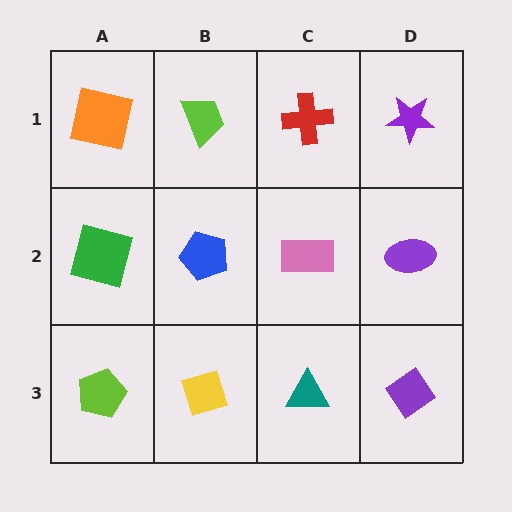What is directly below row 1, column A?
A green square.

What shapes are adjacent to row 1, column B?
A blue pentagon (row 2, column B), an orange square (row 1, column A), a red cross (row 1, column C).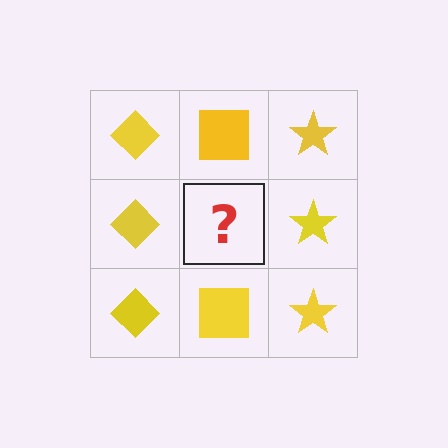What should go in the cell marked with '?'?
The missing cell should contain a yellow square.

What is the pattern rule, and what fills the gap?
The rule is that each column has a consistent shape. The gap should be filled with a yellow square.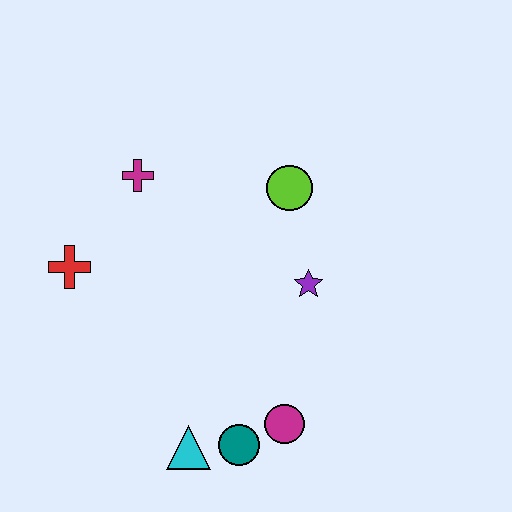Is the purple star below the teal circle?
No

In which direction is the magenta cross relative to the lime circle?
The magenta cross is to the left of the lime circle.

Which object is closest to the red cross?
The magenta cross is closest to the red cross.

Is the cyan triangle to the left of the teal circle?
Yes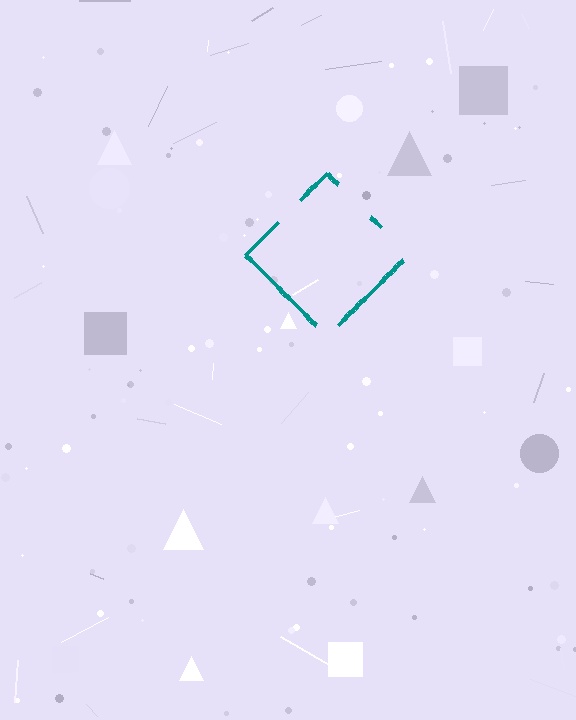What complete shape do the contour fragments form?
The contour fragments form a diamond.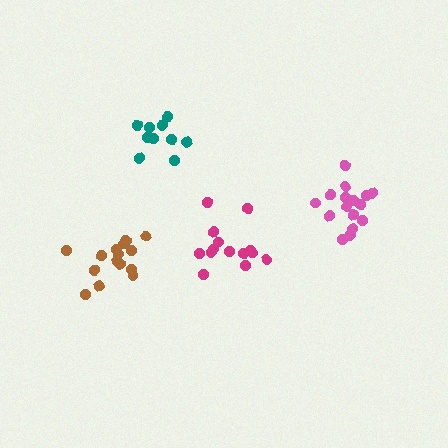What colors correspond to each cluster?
The clusters are colored: brown, teal, pink, magenta.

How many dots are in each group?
Group 1: 15 dots, Group 2: 11 dots, Group 3: 16 dots, Group 4: 14 dots (56 total).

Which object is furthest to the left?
The brown cluster is leftmost.